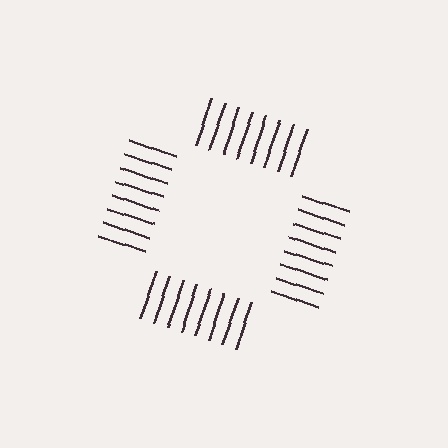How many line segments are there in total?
32 — 8 along each of the 4 edges.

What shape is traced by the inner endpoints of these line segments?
An illusory square — the line segments terminate on its edges but no continuous stroke is drawn.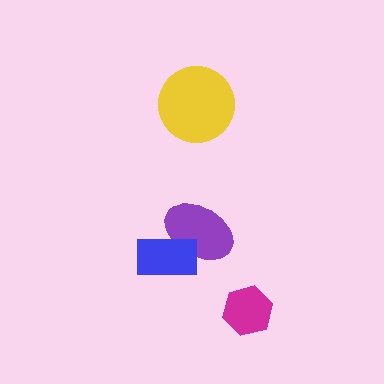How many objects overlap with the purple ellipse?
1 object overlaps with the purple ellipse.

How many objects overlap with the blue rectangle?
1 object overlaps with the blue rectangle.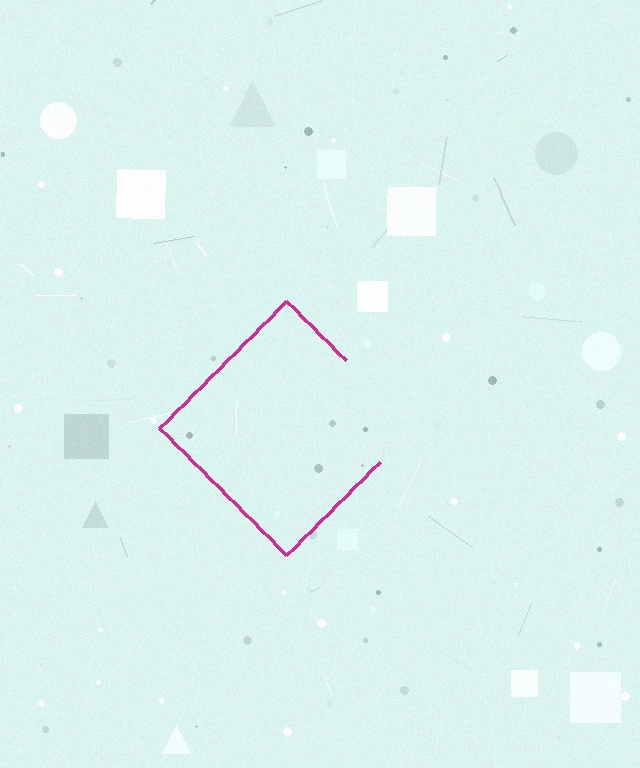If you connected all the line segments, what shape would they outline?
They would outline a diamond.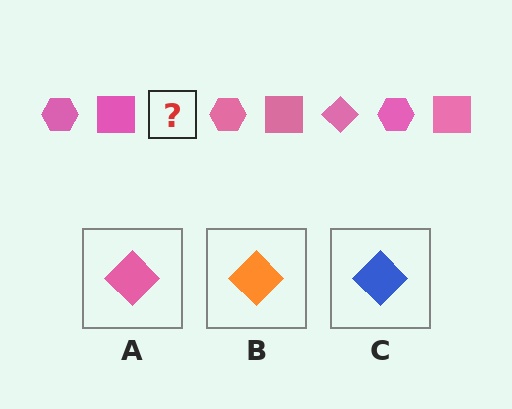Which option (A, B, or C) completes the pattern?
A.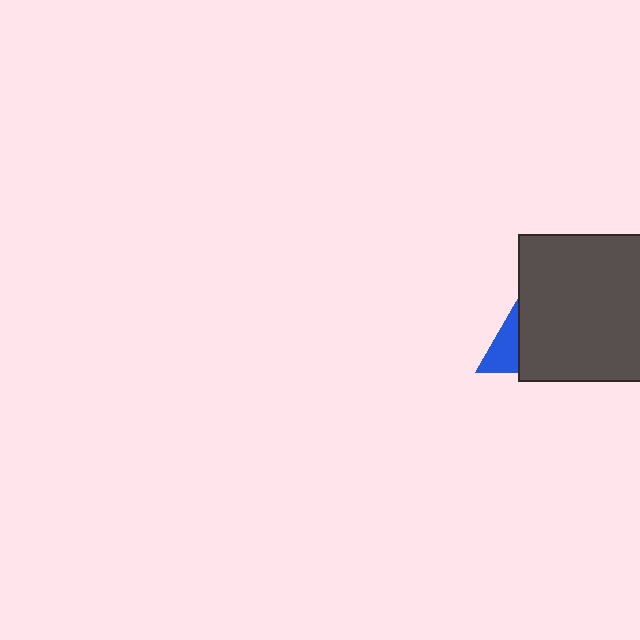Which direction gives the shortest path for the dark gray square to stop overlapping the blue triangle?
Moving right gives the shortest separation.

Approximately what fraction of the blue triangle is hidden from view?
Roughly 63% of the blue triangle is hidden behind the dark gray square.